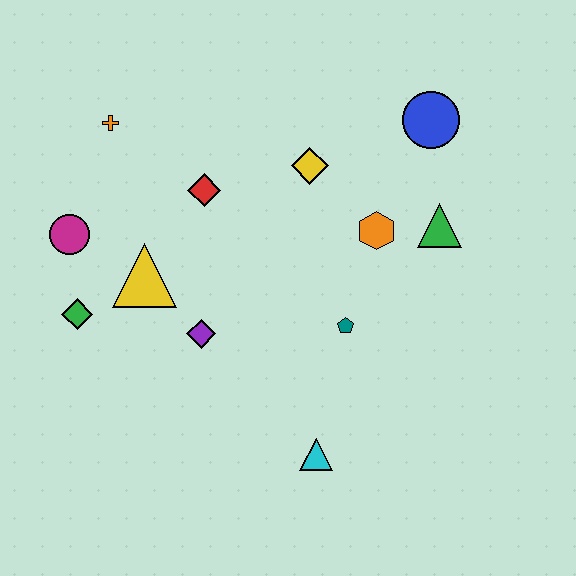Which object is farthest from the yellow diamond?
The cyan triangle is farthest from the yellow diamond.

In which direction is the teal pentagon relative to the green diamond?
The teal pentagon is to the right of the green diamond.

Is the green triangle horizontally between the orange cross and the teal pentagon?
No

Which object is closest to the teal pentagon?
The orange hexagon is closest to the teal pentagon.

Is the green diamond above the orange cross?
No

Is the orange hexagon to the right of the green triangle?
No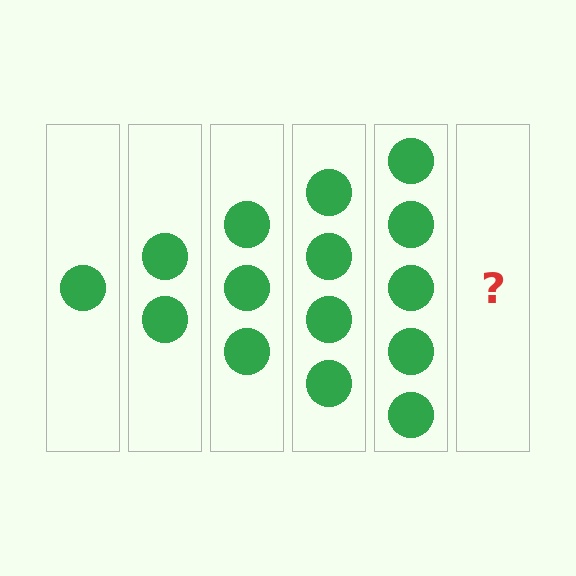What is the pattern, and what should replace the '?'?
The pattern is that each step adds one more circle. The '?' should be 6 circles.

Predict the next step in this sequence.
The next step is 6 circles.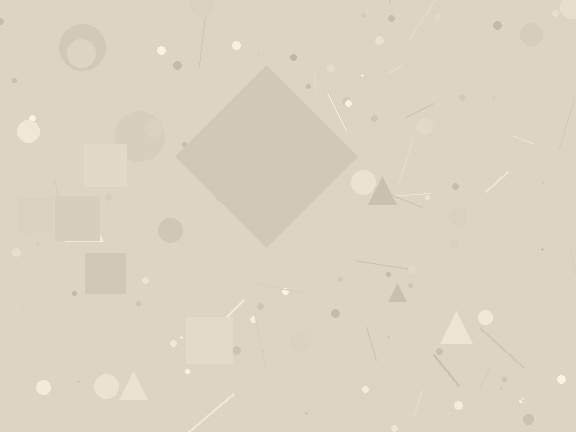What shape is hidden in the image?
A diamond is hidden in the image.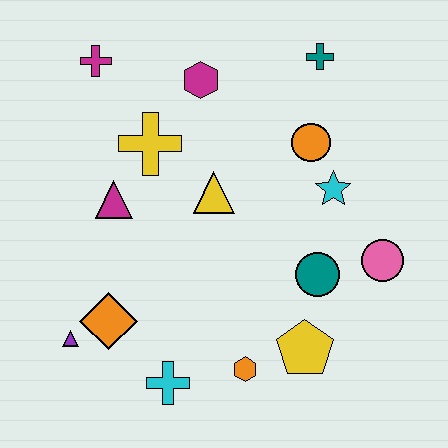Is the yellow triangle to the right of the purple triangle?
Yes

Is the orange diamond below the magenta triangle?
Yes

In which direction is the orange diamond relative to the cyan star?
The orange diamond is to the left of the cyan star.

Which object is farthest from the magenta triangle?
The pink circle is farthest from the magenta triangle.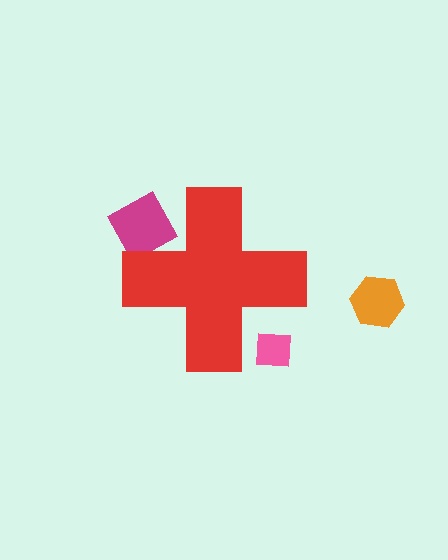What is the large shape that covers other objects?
A red cross.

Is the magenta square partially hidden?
Yes, the magenta square is partially hidden behind the red cross.